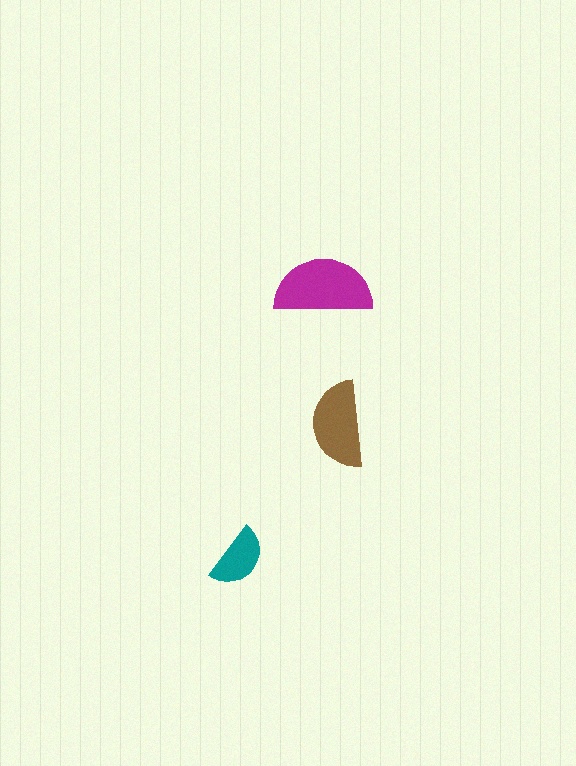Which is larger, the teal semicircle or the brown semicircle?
The brown one.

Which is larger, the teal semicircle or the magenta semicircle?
The magenta one.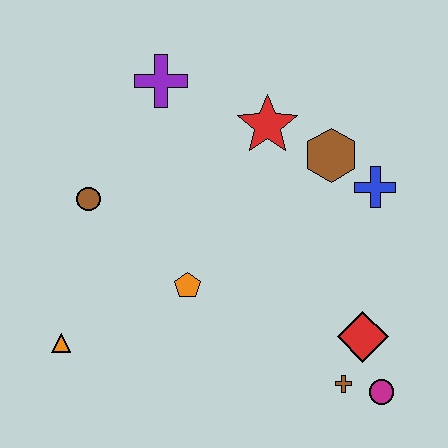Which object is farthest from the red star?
The orange triangle is farthest from the red star.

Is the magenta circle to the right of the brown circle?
Yes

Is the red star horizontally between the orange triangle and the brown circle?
No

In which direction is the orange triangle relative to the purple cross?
The orange triangle is below the purple cross.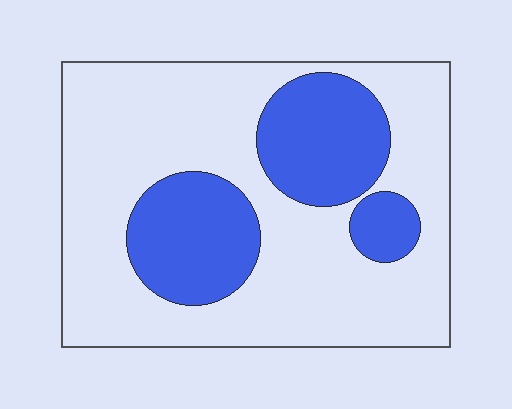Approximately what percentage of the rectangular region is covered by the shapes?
Approximately 30%.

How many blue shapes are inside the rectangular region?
3.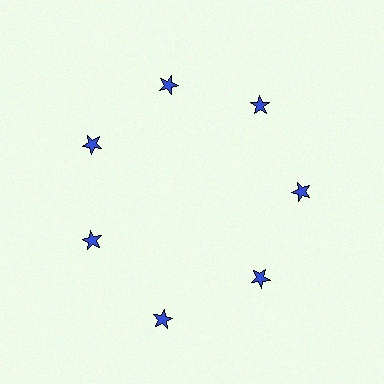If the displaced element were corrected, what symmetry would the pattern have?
It would have 7-fold rotational symmetry — the pattern would map onto itself every 51 degrees.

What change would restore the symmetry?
The symmetry would be restored by moving it inward, back onto the ring so that all 7 stars sit at equal angles and equal distance from the center.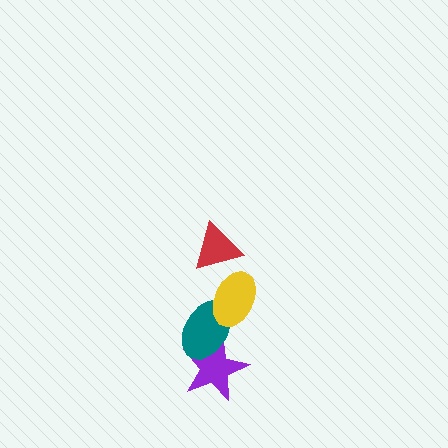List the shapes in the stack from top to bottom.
From top to bottom: the red triangle, the yellow ellipse, the teal ellipse, the purple star.